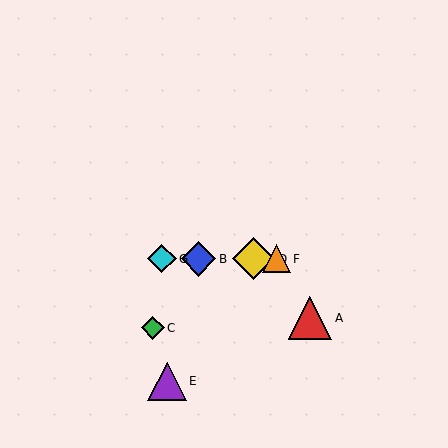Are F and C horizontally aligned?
No, F is at y≈259 and C is at y≈328.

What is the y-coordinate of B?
Object B is at y≈259.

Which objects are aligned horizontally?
Objects B, D, F, G are aligned horizontally.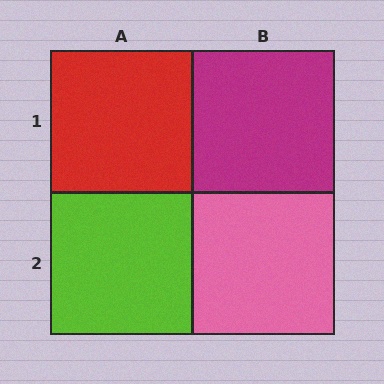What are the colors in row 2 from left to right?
Lime, pink.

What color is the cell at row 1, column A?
Red.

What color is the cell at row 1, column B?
Magenta.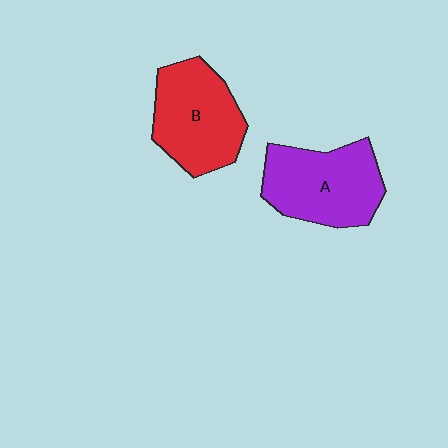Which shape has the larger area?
Shape A (purple).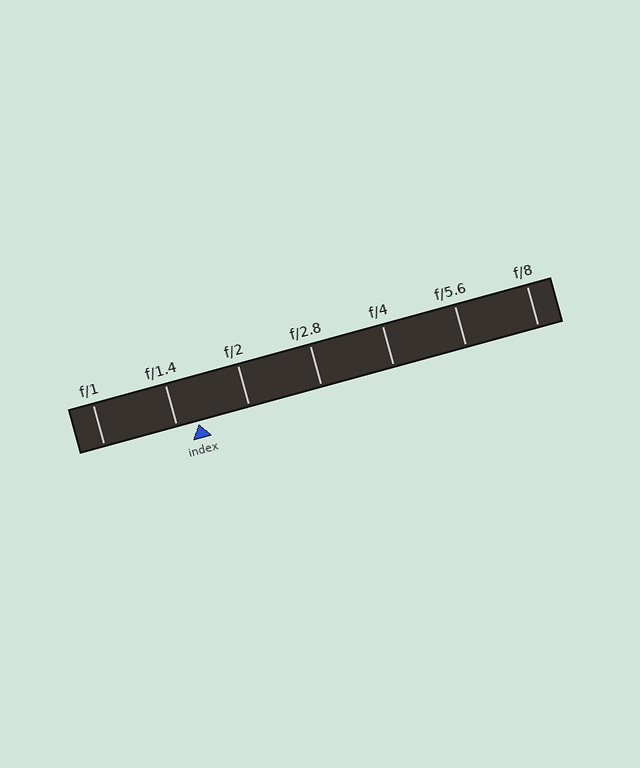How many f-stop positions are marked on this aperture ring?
There are 7 f-stop positions marked.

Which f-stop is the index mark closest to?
The index mark is closest to f/1.4.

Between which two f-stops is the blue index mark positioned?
The index mark is between f/1.4 and f/2.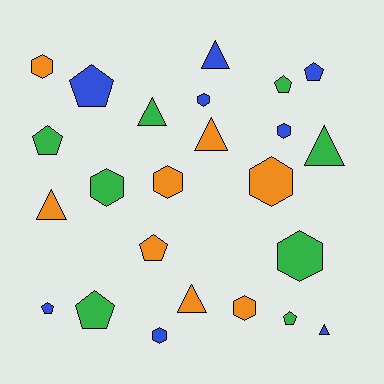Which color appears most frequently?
Blue, with 8 objects.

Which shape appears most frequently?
Hexagon, with 9 objects.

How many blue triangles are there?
There are 2 blue triangles.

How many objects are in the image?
There are 24 objects.